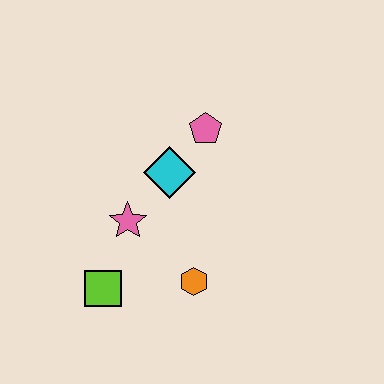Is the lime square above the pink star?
No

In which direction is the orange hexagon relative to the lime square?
The orange hexagon is to the right of the lime square.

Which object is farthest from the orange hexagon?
The pink pentagon is farthest from the orange hexagon.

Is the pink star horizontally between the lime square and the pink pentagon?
Yes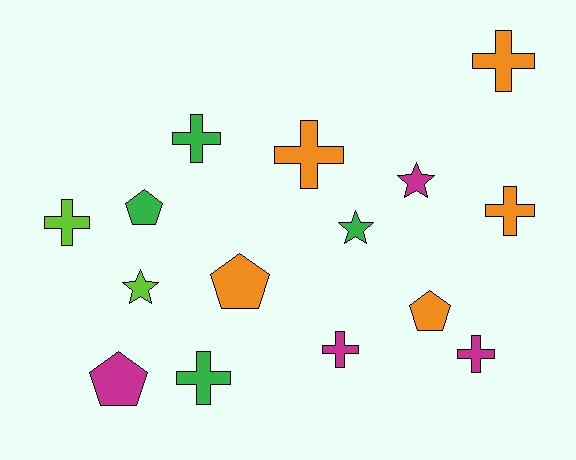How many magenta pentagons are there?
There is 1 magenta pentagon.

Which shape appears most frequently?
Cross, with 8 objects.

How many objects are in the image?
There are 15 objects.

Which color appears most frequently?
Orange, with 5 objects.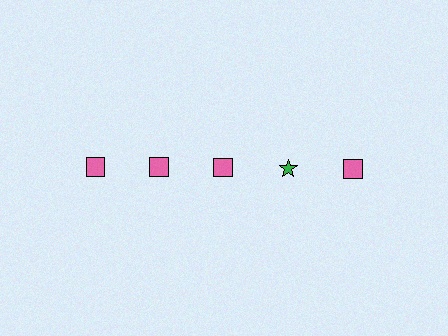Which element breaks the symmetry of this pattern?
The green star in the top row, second from right column breaks the symmetry. All other shapes are pink squares.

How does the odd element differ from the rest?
It differs in both color (green instead of pink) and shape (star instead of square).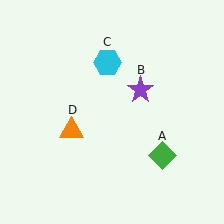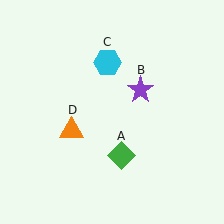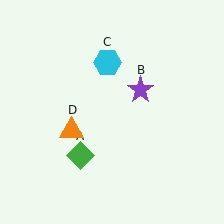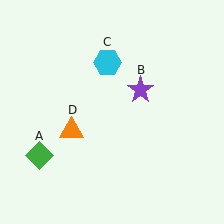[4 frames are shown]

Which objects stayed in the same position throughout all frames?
Purple star (object B) and cyan hexagon (object C) and orange triangle (object D) remained stationary.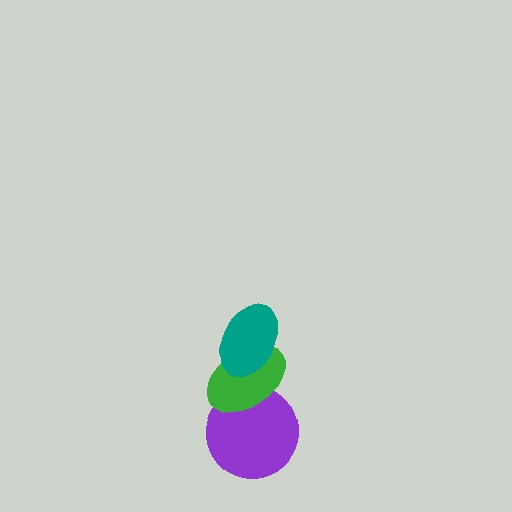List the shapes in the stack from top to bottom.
From top to bottom: the teal ellipse, the green ellipse, the purple circle.